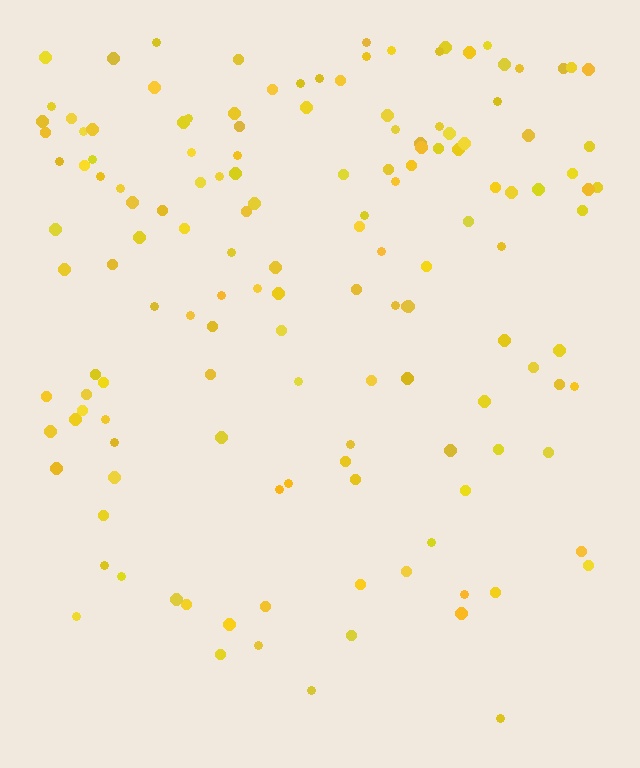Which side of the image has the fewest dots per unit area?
The bottom.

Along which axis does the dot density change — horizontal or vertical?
Vertical.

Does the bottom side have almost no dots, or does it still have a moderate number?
Still a moderate number, just noticeably fewer than the top.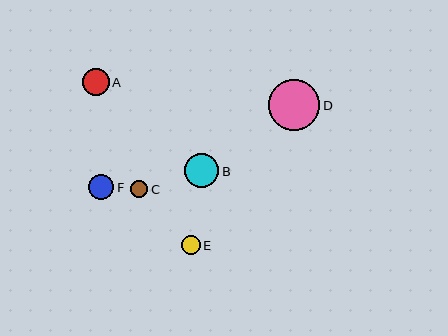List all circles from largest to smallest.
From largest to smallest: D, B, A, F, E, C.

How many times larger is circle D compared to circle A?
Circle D is approximately 1.9 times the size of circle A.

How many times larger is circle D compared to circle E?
Circle D is approximately 2.7 times the size of circle E.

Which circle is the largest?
Circle D is the largest with a size of approximately 51 pixels.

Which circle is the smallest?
Circle C is the smallest with a size of approximately 17 pixels.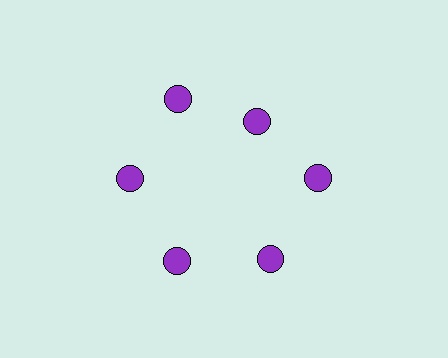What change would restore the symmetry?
The symmetry would be restored by moving it outward, back onto the ring so that all 6 circles sit at equal angles and equal distance from the center.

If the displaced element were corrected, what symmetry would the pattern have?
It would have 6-fold rotational symmetry — the pattern would map onto itself every 60 degrees.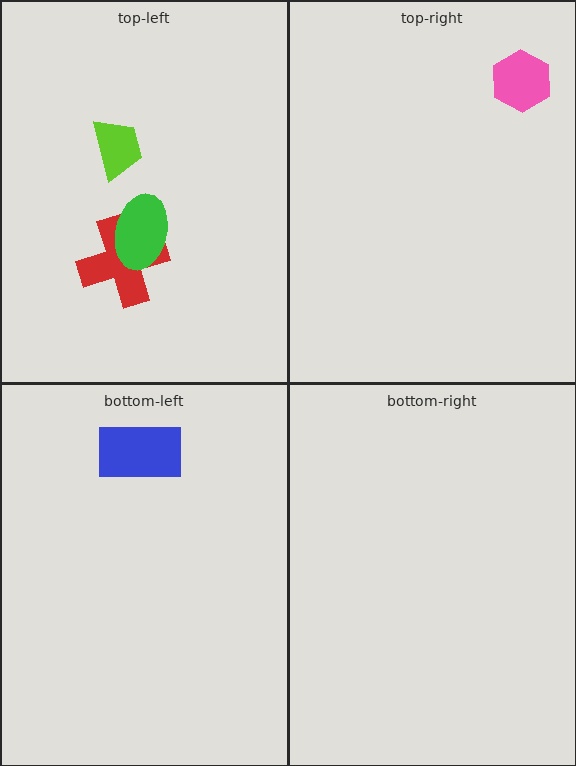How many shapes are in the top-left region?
3.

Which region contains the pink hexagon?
The top-right region.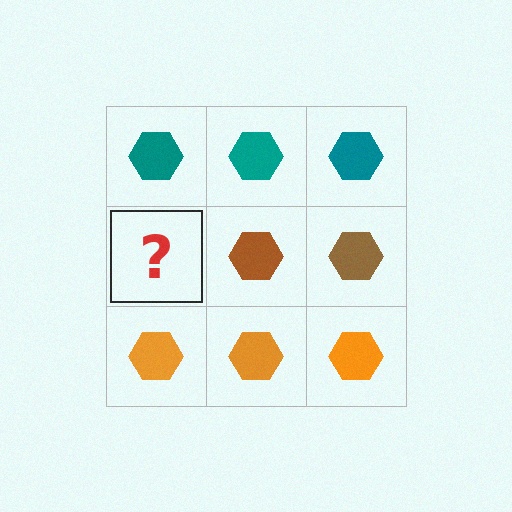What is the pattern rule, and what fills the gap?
The rule is that each row has a consistent color. The gap should be filled with a brown hexagon.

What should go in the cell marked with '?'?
The missing cell should contain a brown hexagon.